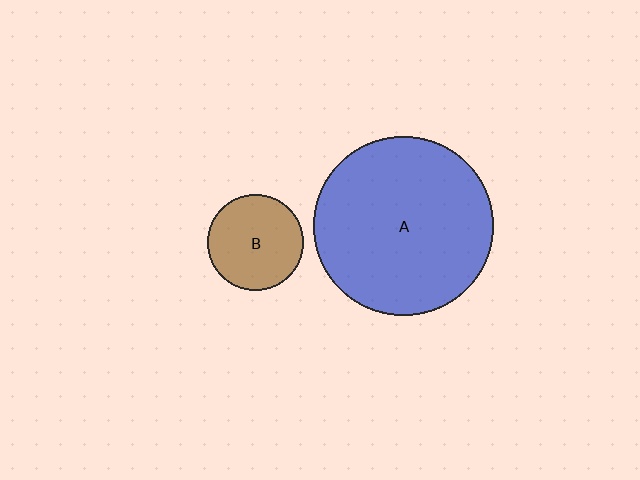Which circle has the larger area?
Circle A (blue).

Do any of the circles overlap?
No, none of the circles overlap.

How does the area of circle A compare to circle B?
Approximately 3.5 times.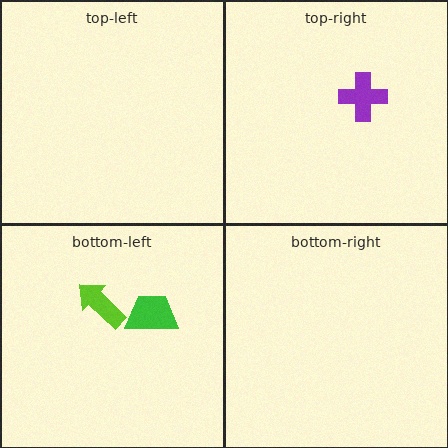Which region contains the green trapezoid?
The bottom-left region.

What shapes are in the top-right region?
The purple cross.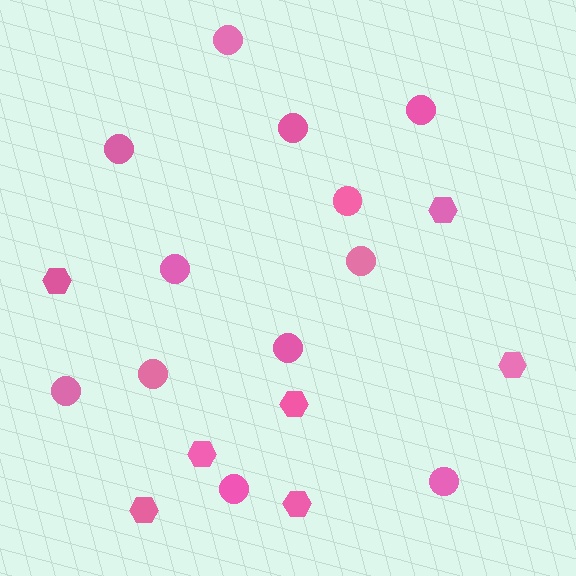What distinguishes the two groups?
There are 2 groups: one group of hexagons (7) and one group of circles (12).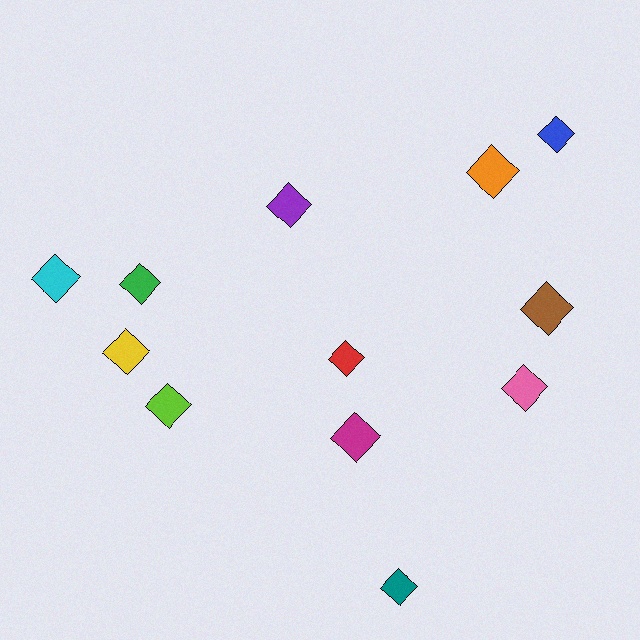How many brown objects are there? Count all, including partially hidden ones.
There is 1 brown object.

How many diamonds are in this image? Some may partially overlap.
There are 12 diamonds.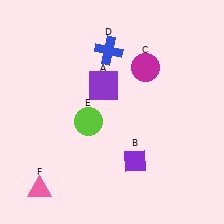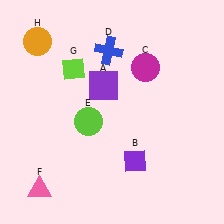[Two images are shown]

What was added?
A lime diamond (G), an orange circle (H) were added in Image 2.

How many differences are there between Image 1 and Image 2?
There are 2 differences between the two images.